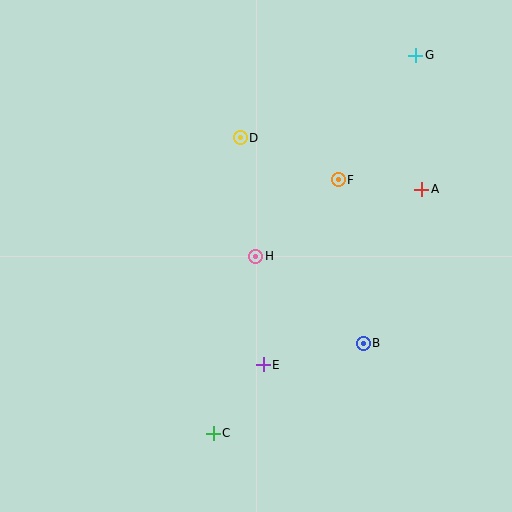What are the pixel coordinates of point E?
Point E is at (263, 365).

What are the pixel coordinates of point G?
Point G is at (416, 55).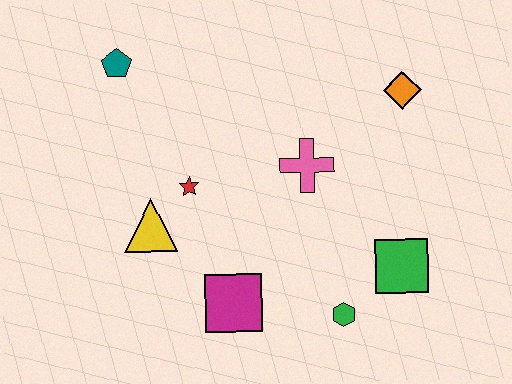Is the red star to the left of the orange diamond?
Yes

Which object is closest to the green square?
The green hexagon is closest to the green square.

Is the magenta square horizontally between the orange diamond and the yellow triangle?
Yes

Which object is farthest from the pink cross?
The teal pentagon is farthest from the pink cross.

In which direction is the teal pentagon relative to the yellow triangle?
The teal pentagon is above the yellow triangle.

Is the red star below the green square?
No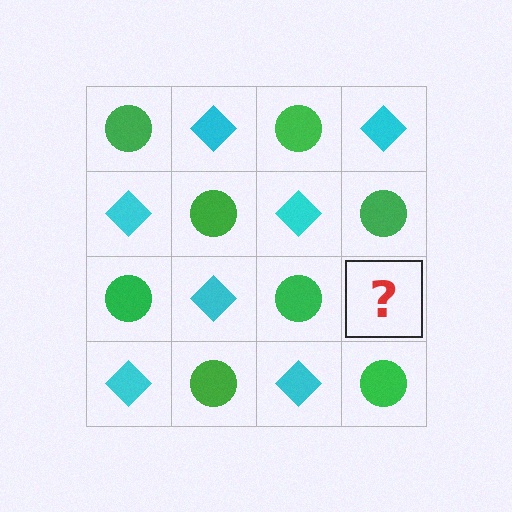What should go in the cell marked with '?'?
The missing cell should contain a cyan diamond.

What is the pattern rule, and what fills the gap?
The rule is that it alternates green circle and cyan diamond in a checkerboard pattern. The gap should be filled with a cyan diamond.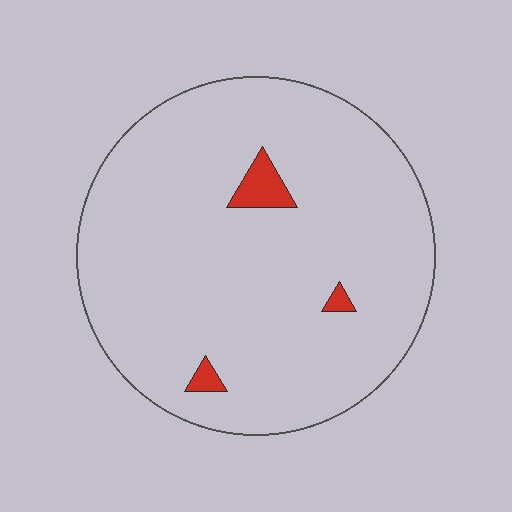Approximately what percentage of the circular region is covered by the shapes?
Approximately 5%.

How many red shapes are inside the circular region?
3.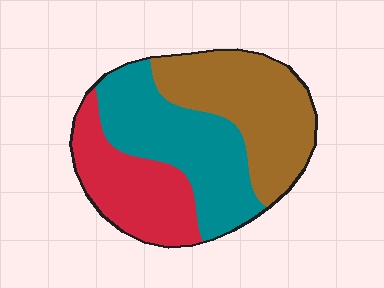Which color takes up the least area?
Red, at roughly 25%.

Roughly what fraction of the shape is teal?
Teal covers 37% of the shape.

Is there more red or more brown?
Brown.